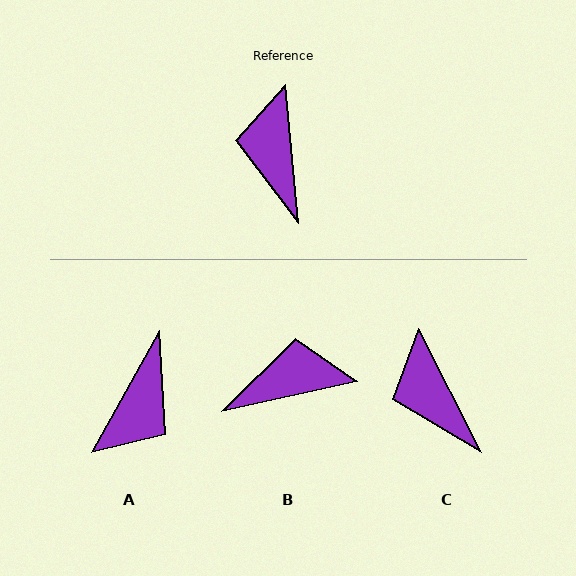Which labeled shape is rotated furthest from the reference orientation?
A, about 146 degrees away.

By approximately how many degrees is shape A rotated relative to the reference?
Approximately 146 degrees counter-clockwise.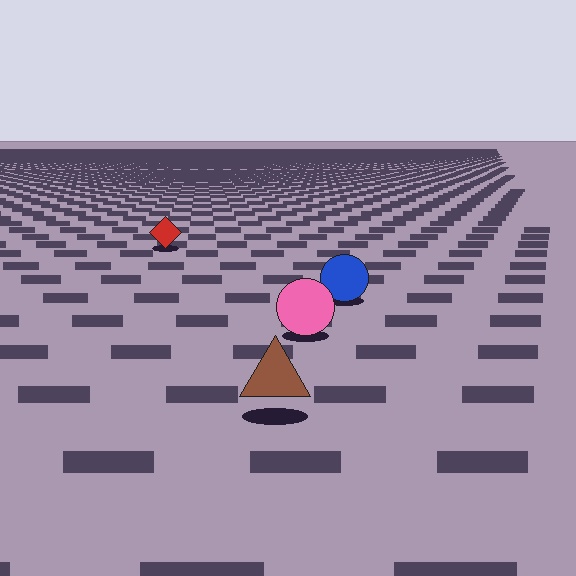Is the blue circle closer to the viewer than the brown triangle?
No. The brown triangle is closer — you can tell from the texture gradient: the ground texture is coarser near it.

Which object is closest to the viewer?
The brown triangle is closest. The texture marks near it are larger and more spread out.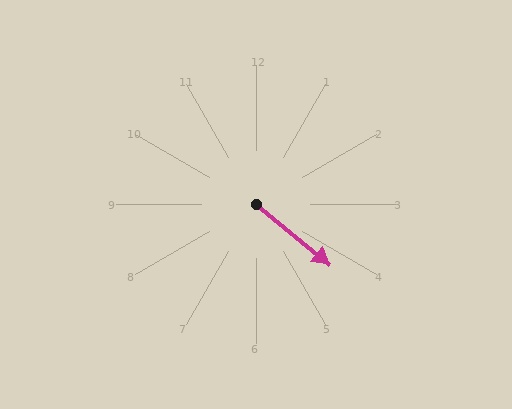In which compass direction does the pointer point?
Southeast.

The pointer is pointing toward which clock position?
Roughly 4 o'clock.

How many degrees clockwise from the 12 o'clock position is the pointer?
Approximately 130 degrees.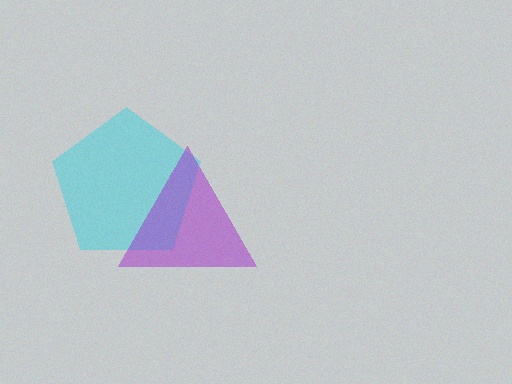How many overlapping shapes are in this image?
There are 2 overlapping shapes in the image.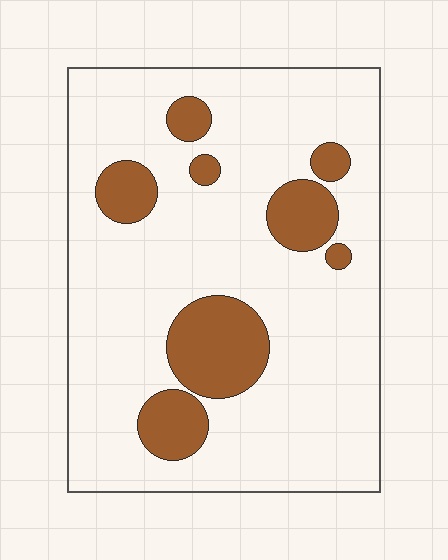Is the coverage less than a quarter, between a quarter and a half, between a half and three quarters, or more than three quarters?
Less than a quarter.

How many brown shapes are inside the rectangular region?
8.